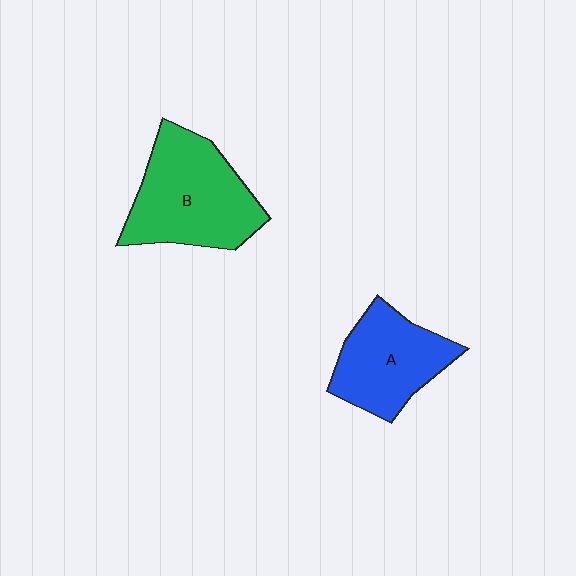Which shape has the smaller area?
Shape A (blue).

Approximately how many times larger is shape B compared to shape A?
Approximately 1.3 times.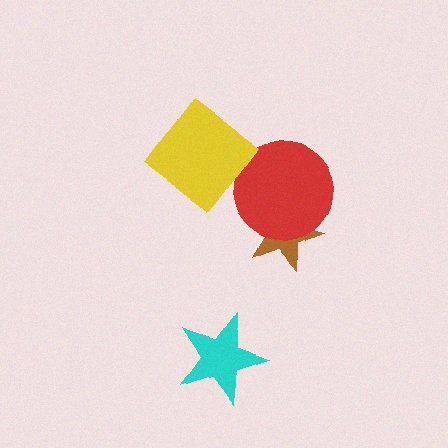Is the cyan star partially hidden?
No, no other shape covers it.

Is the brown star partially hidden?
Yes, it is partially covered by another shape.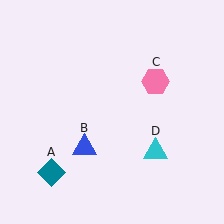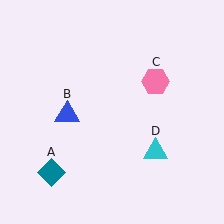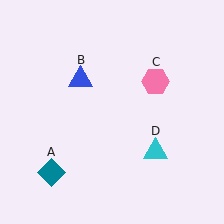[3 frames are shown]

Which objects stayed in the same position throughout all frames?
Teal diamond (object A) and pink hexagon (object C) and cyan triangle (object D) remained stationary.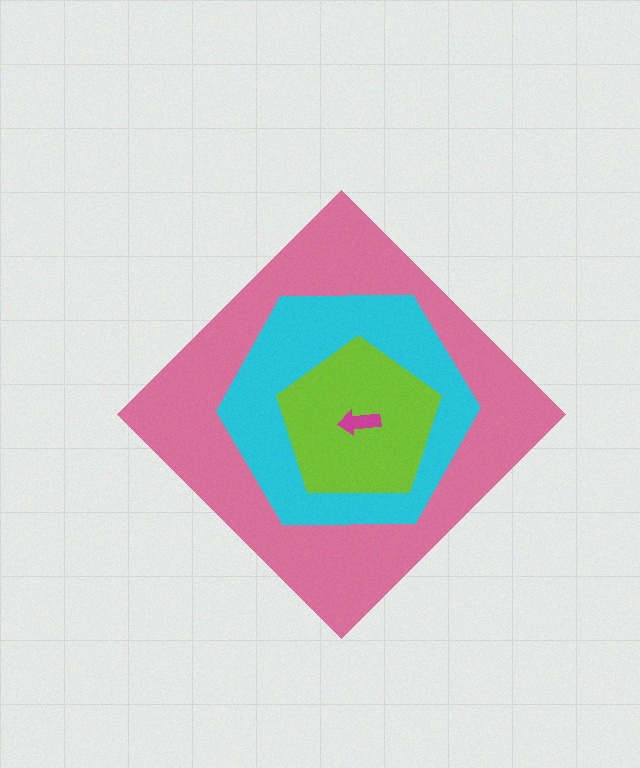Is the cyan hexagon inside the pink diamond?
Yes.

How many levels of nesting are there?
4.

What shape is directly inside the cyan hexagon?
The lime pentagon.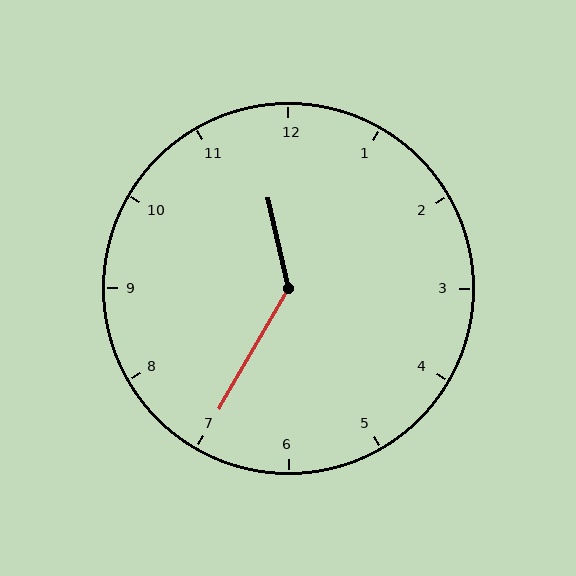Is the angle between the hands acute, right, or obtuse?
It is obtuse.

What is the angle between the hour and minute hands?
Approximately 138 degrees.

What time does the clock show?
11:35.